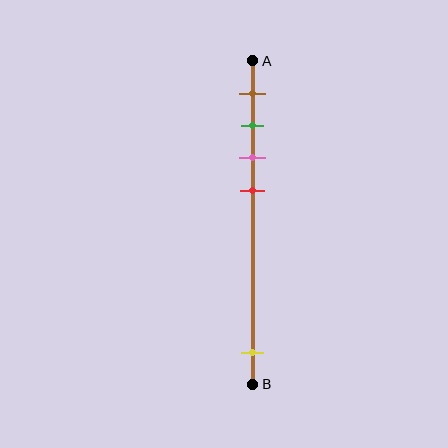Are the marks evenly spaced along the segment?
No, the marks are not evenly spaced.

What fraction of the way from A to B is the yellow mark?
The yellow mark is approximately 90% (0.9) of the way from A to B.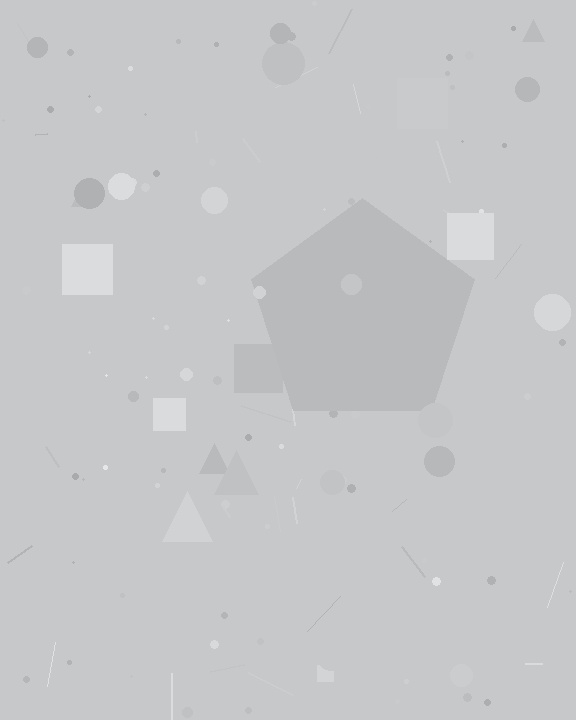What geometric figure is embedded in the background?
A pentagon is embedded in the background.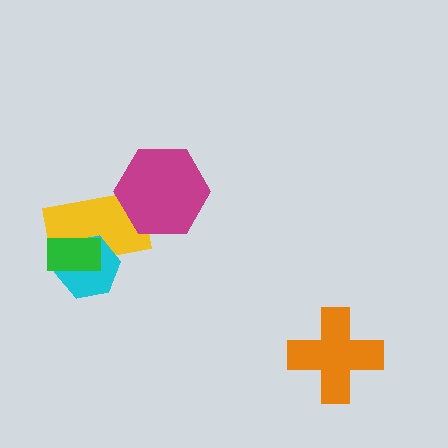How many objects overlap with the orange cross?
0 objects overlap with the orange cross.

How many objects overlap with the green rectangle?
2 objects overlap with the green rectangle.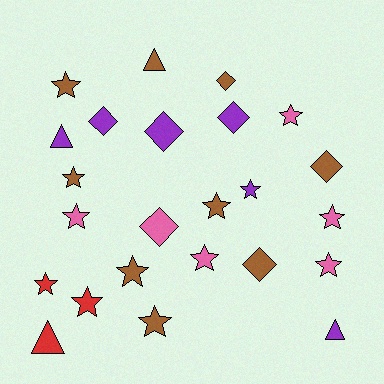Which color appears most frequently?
Brown, with 9 objects.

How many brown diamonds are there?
There are 3 brown diamonds.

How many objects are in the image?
There are 24 objects.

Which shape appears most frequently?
Star, with 13 objects.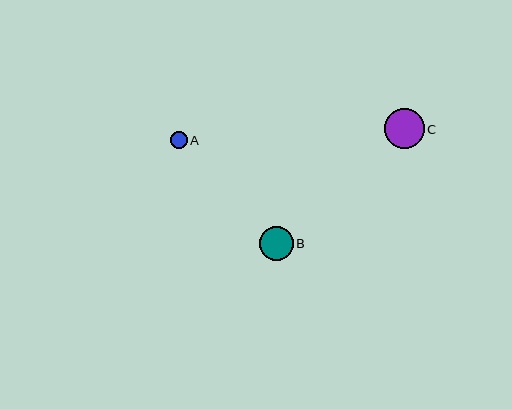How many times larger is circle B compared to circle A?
Circle B is approximately 2.0 times the size of circle A.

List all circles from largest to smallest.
From largest to smallest: C, B, A.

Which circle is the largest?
Circle C is the largest with a size of approximately 40 pixels.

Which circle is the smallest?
Circle A is the smallest with a size of approximately 17 pixels.